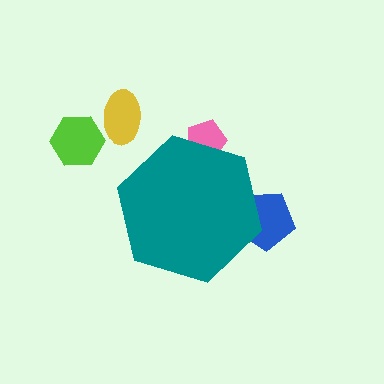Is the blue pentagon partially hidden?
Yes, the blue pentagon is partially hidden behind the teal hexagon.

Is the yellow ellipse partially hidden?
No, the yellow ellipse is fully visible.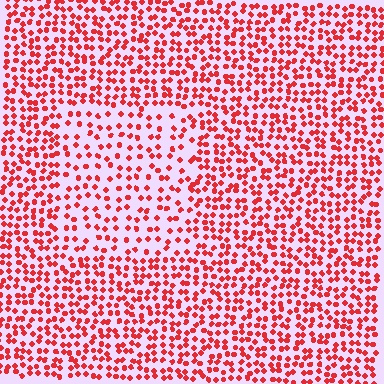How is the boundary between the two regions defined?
The boundary is defined by a change in element density (approximately 1.7x ratio). All elements are the same color, size, and shape.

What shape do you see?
I see a rectangle.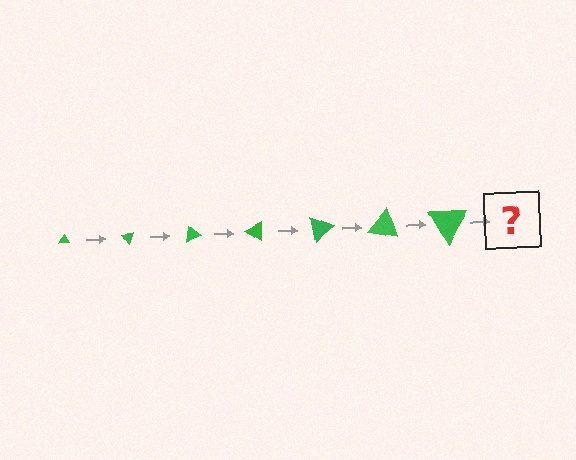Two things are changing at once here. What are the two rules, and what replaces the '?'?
The two rules are that the triangle grows larger each step and it rotates 50 degrees each step. The '?' should be a triangle, larger than the previous one and rotated 350 degrees from the start.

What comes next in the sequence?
The next element should be a triangle, larger than the previous one and rotated 350 degrees from the start.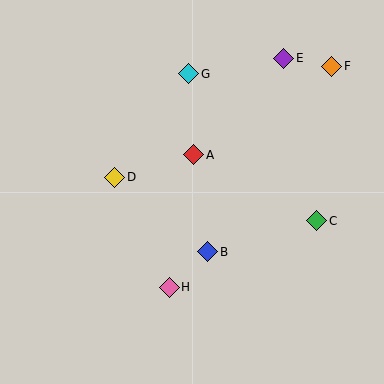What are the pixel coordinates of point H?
Point H is at (169, 287).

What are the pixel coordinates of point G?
Point G is at (189, 74).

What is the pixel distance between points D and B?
The distance between D and B is 119 pixels.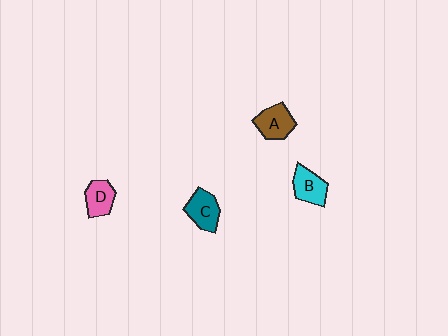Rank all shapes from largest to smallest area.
From largest to smallest: C (teal), A (brown), B (cyan), D (pink).